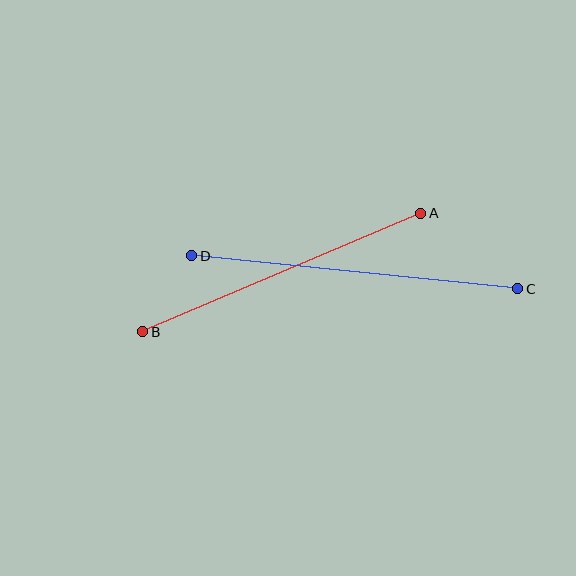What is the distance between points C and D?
The distance is approximately 328 pixels.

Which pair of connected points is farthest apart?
Points C and D are farthest apart.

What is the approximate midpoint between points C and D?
The midpoint is at approximately (355, 272) pixels.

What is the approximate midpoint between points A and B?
The midpoint is at approximately (282, 273) pixels.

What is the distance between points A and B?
The distance is approximately 302 pixels.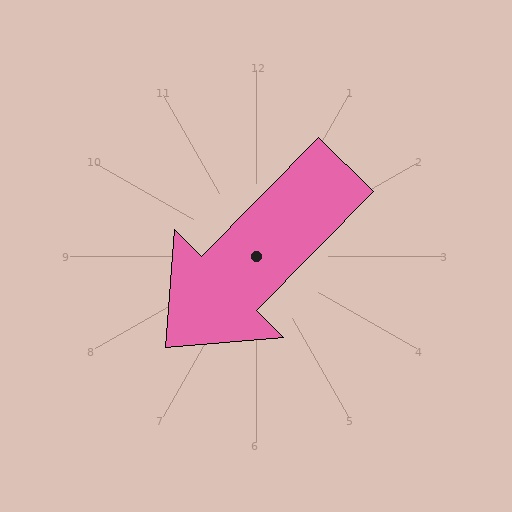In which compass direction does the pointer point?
Southwest.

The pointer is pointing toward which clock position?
Roughly 7 o'clock.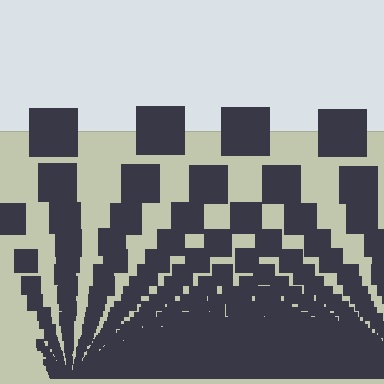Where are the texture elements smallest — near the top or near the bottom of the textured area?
Near the bottom.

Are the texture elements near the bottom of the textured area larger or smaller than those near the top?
Smaller. The gradient is inverted — elements near the bottom are smaller and denser.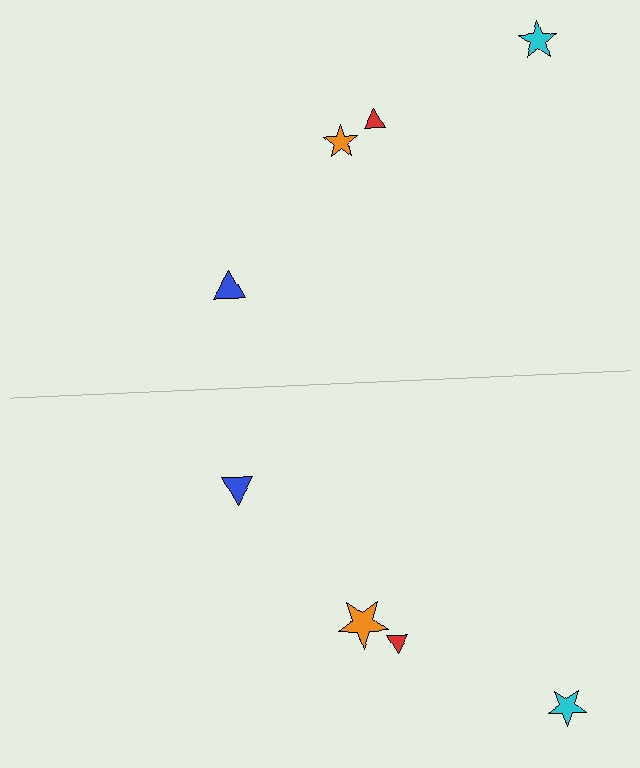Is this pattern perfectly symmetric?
No, the pattern is not perfectly symmetric. The orange star on the bottom side has a different size than its mirror counterpart.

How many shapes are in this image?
There are 8 shapes in this image.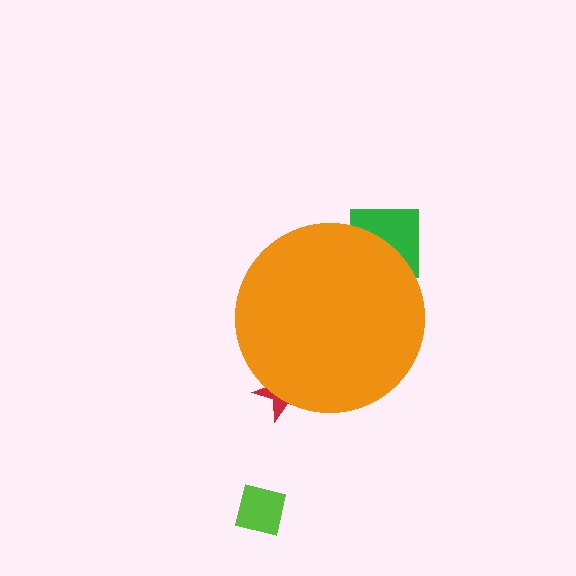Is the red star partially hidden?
Yes, the red star is partially hidden behind the orange circle.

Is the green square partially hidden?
Yes, the green square is partially hidden behind the orange circle.